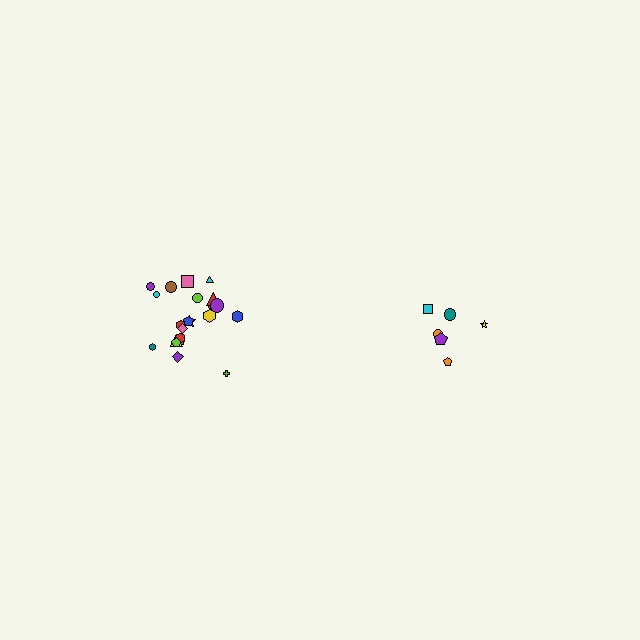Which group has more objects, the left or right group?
The left group.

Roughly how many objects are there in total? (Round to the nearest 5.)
Roughly 30 objects in total.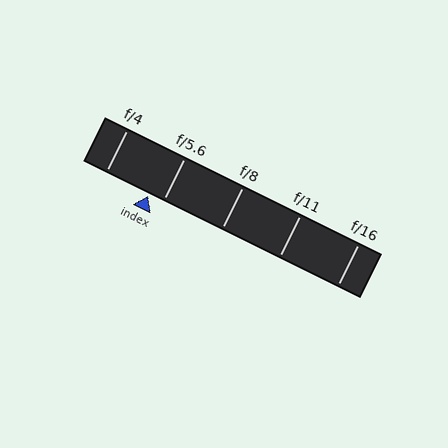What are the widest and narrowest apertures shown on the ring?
The widest aperture shown is f/4 and the narrowest is f/16.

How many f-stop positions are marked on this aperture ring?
There are 5 f-stop positions marked.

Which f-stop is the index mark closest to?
The index mark is closest to f/5.6.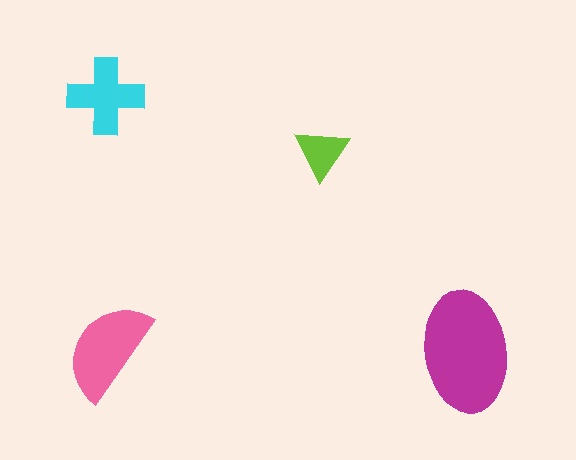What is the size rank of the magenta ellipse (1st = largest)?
1st.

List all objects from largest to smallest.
The magenta ellipse, the pink semicircle, the cyan cross, the lime triangle.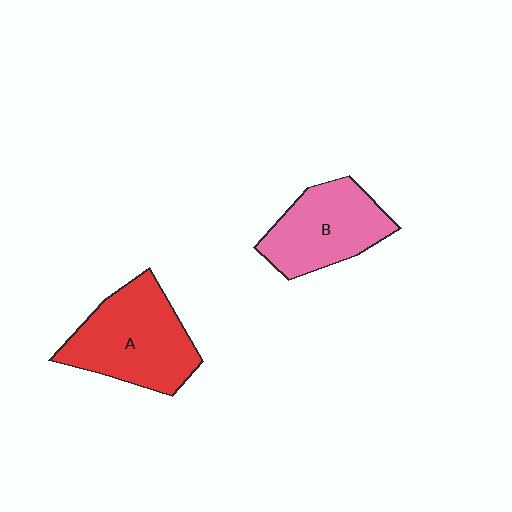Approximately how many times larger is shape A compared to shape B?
Approximately 1.2 times.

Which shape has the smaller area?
Shape B (pink).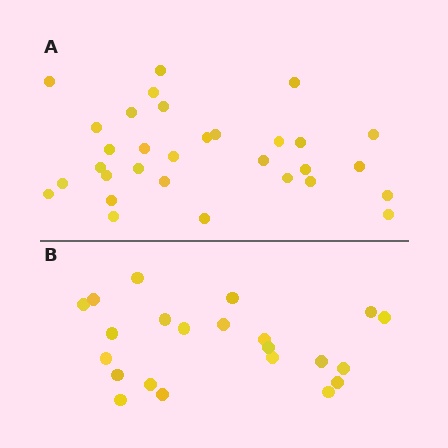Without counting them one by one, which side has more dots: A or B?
Region A (the top region) has more dots.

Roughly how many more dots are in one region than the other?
Region A has roughly 8 or so more dots than region B.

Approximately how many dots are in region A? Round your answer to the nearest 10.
About 30 dots. (The exact count is 31, which rounds to 30.)